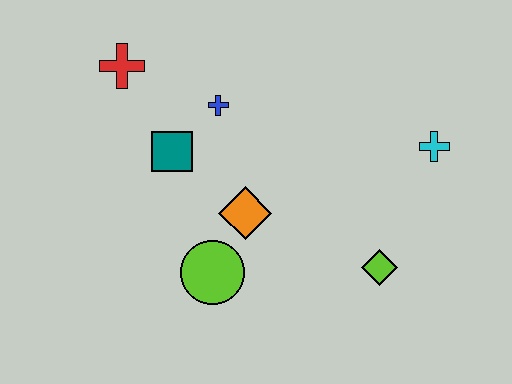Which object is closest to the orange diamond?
The lime circle is closest to the orange diamond.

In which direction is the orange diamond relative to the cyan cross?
The orange diamond is to the left of the cyan cross.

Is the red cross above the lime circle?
Yes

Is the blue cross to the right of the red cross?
Yes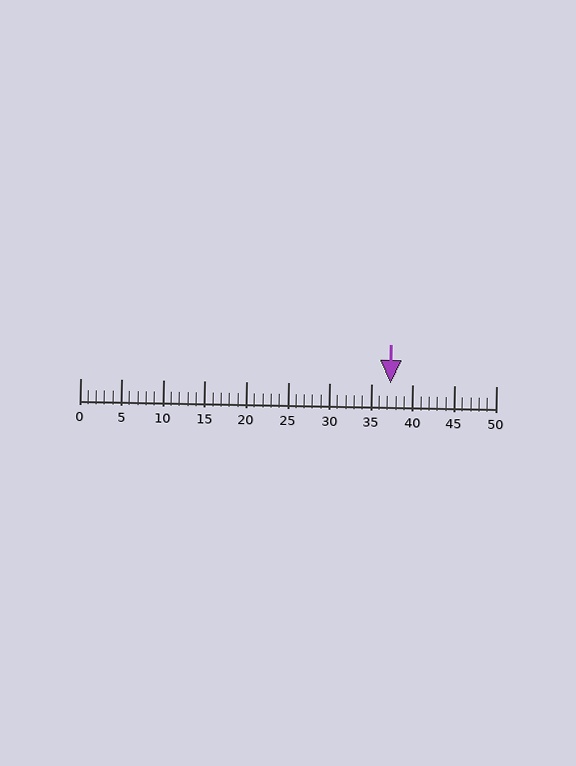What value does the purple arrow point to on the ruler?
The purple arrow points to approximately 37.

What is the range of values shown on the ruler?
The ruler shows values from 0 to 50.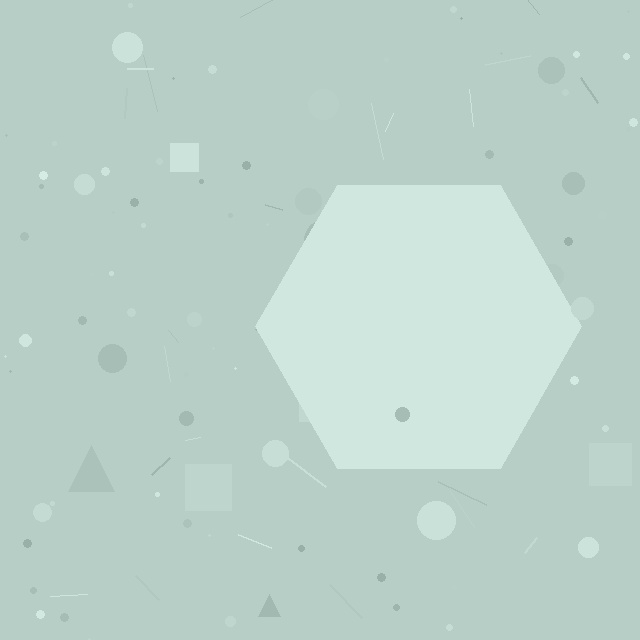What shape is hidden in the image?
A hexagon is hidden in the image.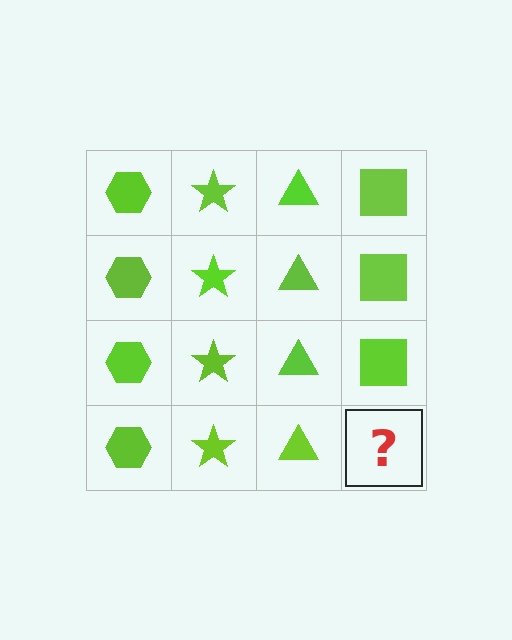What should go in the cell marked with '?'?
The missing cell should contain a lime square.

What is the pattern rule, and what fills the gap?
The rule is that each column has a consistent shape. The gap should be filled with a lime square.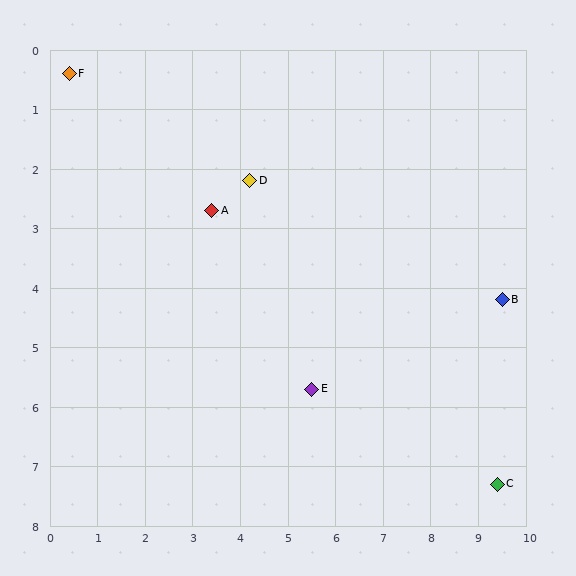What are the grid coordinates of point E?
Point E is at approximately (5.5, 5.7).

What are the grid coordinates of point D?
Point D is at approximately (4.2, 2.2).